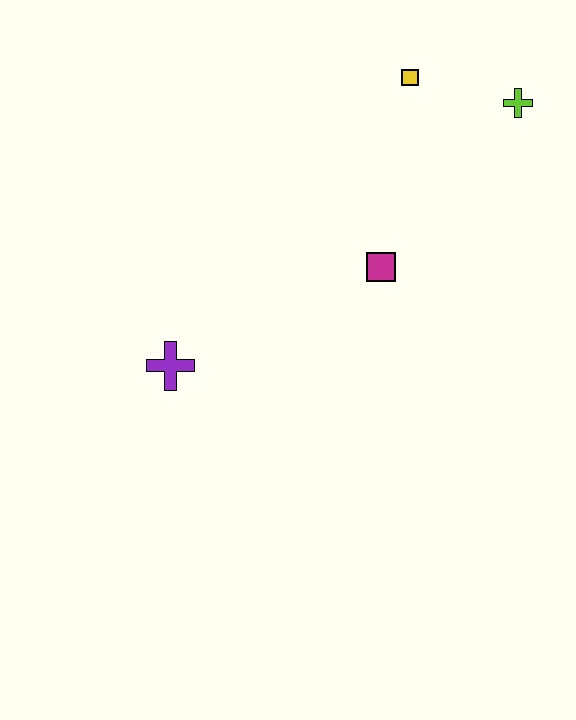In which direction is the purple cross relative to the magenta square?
The purple cross is to the left of the magenta square.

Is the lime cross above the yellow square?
No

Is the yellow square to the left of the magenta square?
No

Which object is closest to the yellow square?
The lime cross is closest to the yellow square.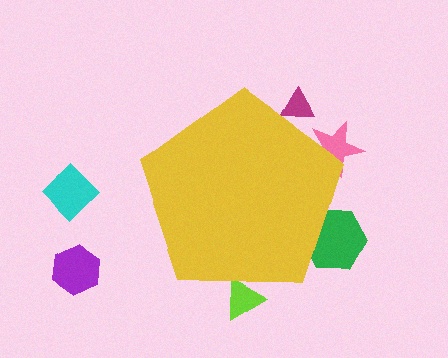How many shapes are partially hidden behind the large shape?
4 shapes are partially hidden.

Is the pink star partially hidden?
Yes, the pink star is partially hidden behind the yellow pentagon.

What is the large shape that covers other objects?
A yellow pentagon.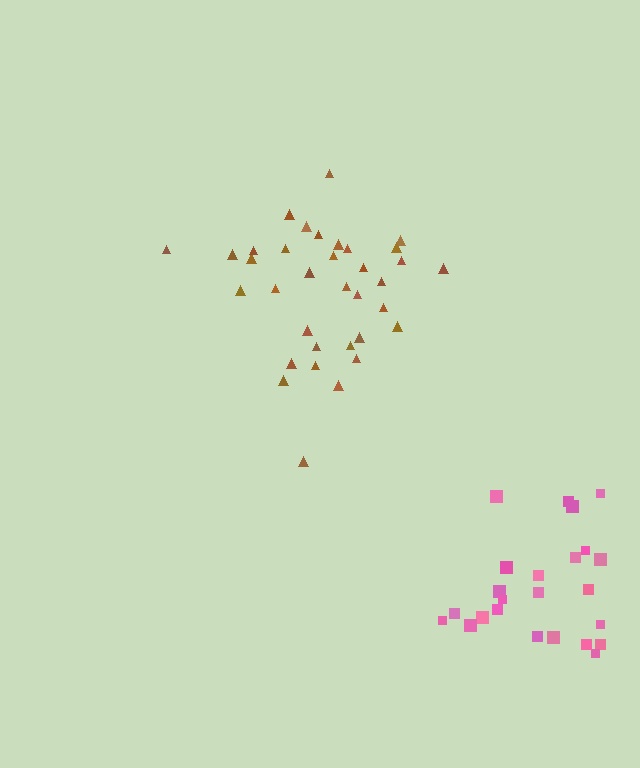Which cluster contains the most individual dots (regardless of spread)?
Brown (35).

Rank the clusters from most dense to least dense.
brown, pink.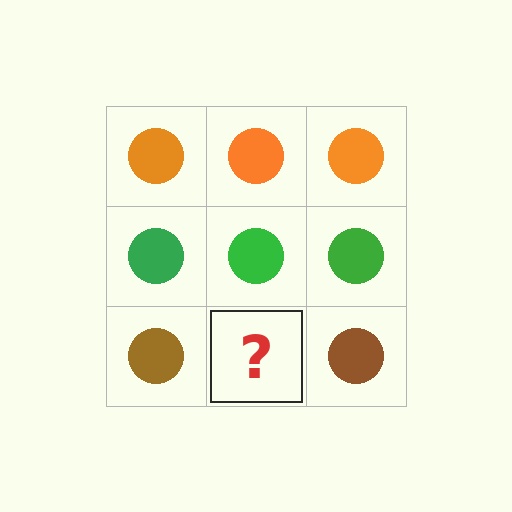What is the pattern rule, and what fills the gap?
The rule is that each row has a consistent color. The gap should be filled with a brown circle.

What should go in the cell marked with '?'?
The missing cell should contain a brown circle.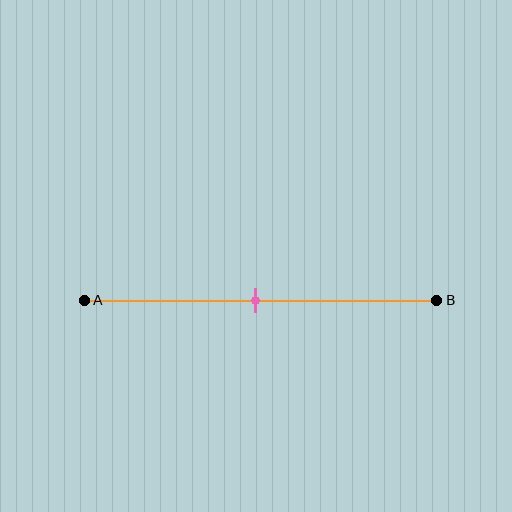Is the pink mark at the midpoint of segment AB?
Yes, the mark is approximately at the midpoint.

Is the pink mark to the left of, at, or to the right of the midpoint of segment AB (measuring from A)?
The pink mark is approximately at the midpoint of segment AB.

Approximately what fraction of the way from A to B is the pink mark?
The pink mark is approximately 50% of the way from A to B.